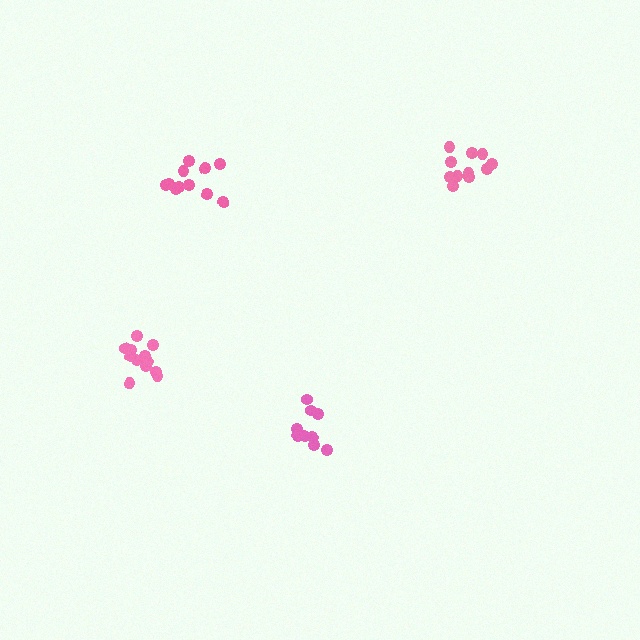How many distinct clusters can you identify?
There are 4 distinct clusters.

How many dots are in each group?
Group 1: 11 dots, Group 2: 9 dots, Group 3: 11 dots, Group 4: 13 dots (44 total).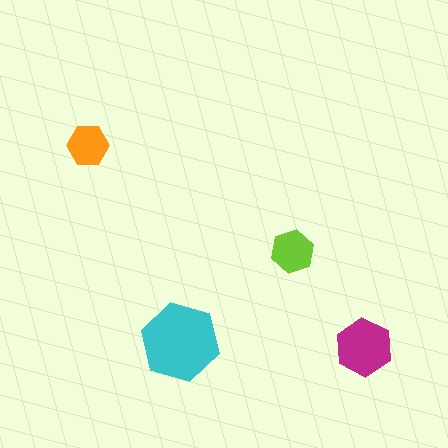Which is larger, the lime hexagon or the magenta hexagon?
The magenta one.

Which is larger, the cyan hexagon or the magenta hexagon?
The cyan one.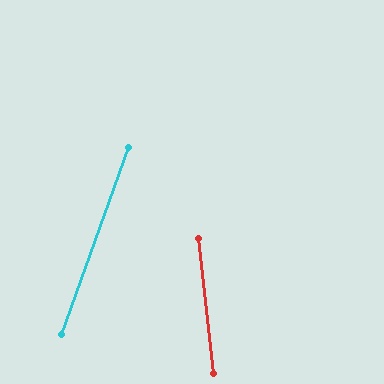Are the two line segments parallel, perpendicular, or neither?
Neither parallel nor perpendicular — they differ by about 26°.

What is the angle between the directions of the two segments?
Approximately 26 degrees.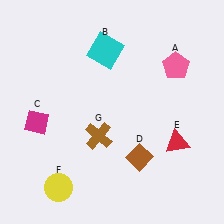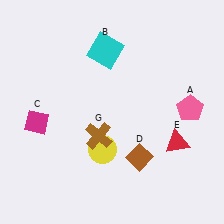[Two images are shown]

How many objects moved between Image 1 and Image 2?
2 objects moved between the two images.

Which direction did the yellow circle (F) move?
The yellow circle (F) moved right.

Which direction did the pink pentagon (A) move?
The pink pentagon (A) moved down.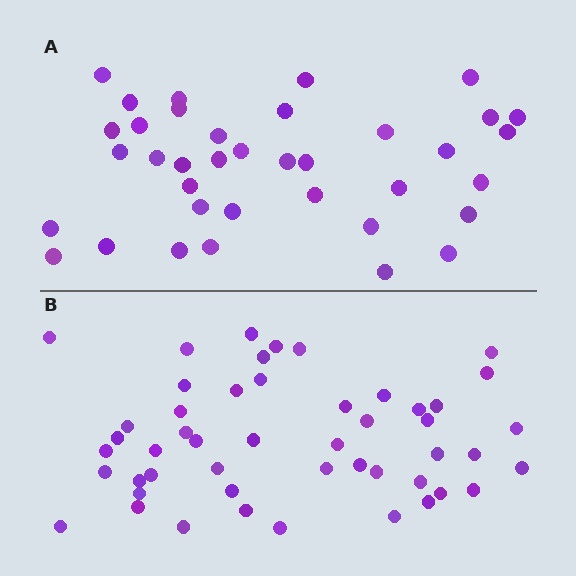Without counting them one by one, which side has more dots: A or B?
Region B (the bottom region) has more dots.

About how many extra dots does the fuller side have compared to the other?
Region B has roughly 12 or so more dots than region A.